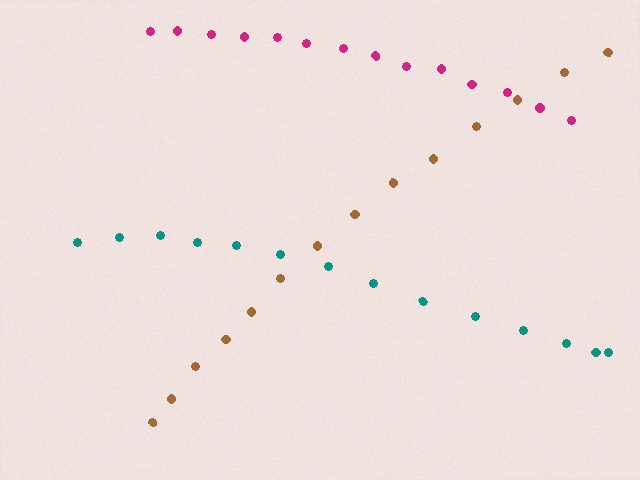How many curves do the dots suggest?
There are 3 distinct paths.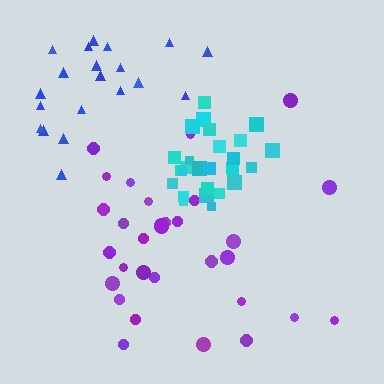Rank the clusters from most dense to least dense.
cyan, blue, purple.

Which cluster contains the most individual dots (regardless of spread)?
Purple (31).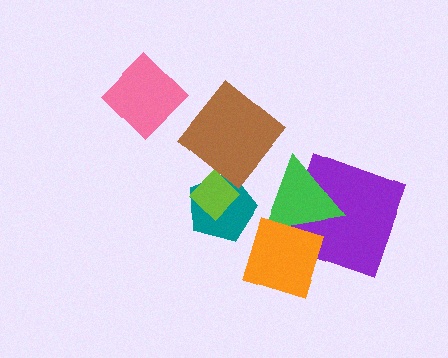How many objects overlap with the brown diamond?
0 objects overlap with the brown diamond.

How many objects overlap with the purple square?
1 object overlaps with the purple square.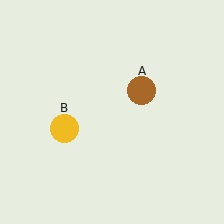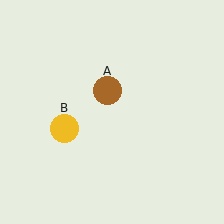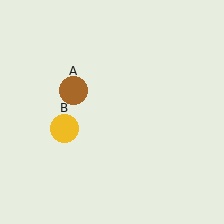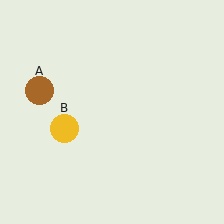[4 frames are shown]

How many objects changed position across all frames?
1 object changed position: brown circle (object A).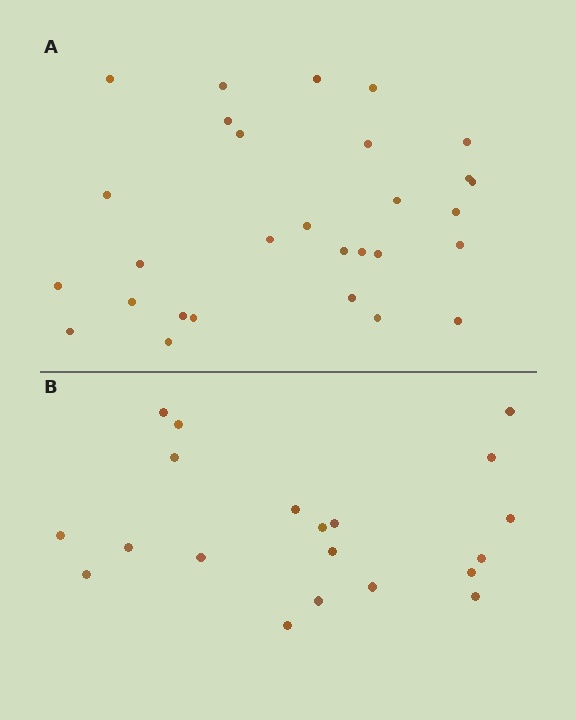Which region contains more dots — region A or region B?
Region A (the top region) has more dots.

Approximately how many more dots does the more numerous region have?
Region A has roughly 8 or so more dots than region B.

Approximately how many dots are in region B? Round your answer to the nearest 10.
About 20 dots.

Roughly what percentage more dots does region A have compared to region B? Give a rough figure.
About 45% more.